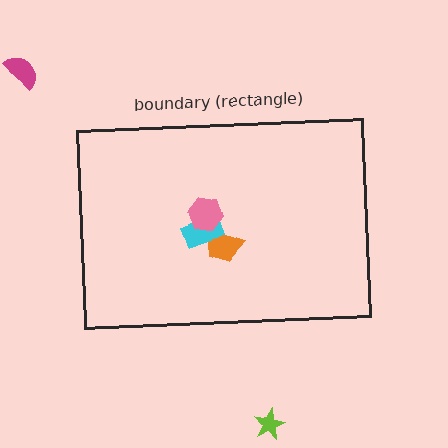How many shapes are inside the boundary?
3 inside, 2 outside.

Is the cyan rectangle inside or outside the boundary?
Inside.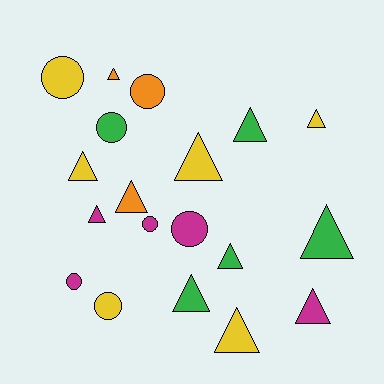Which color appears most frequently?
Yellow, with 6 objects.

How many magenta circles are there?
There are 3 magenta circles.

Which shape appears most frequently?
Triangle, with 12 objects.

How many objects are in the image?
There are 19 objects.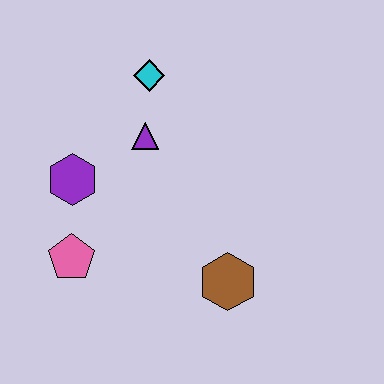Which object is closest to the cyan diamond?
The purple triangle is closest to the cyan diamond.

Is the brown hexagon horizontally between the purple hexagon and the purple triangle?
No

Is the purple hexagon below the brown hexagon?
No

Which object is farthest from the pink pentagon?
The cyan diamond is farthest from the pink pentagon.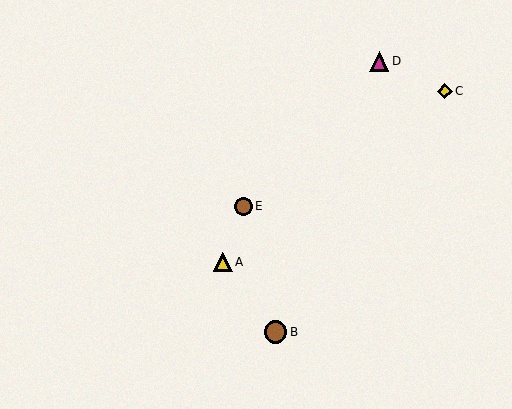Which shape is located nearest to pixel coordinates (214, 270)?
The yellow triangle (labeled A) at (223, 262) is nearest to that location.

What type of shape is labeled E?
Shape E is a brown circle.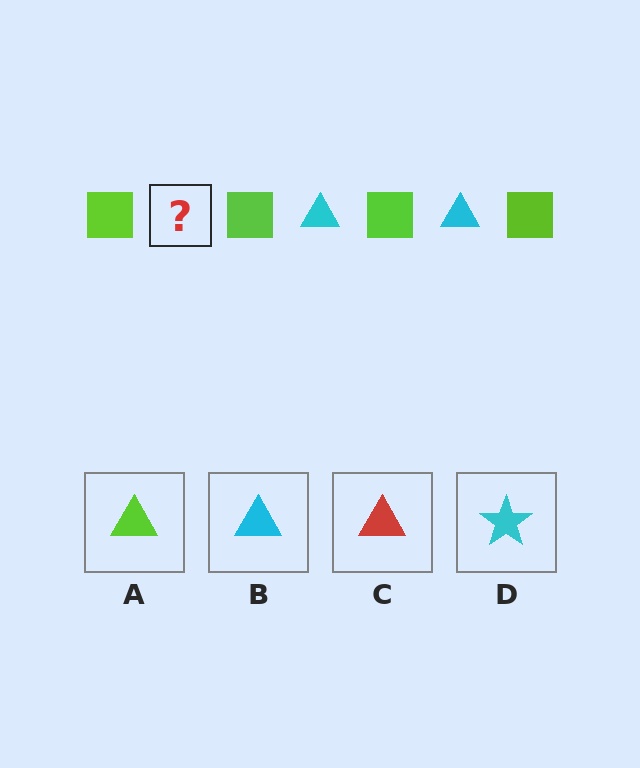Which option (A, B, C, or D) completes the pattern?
B.